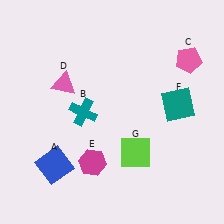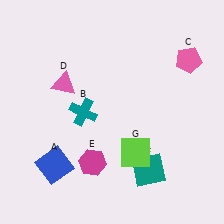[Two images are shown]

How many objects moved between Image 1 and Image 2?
1 object moved between the two images.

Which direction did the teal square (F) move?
The teal square (F) moved down.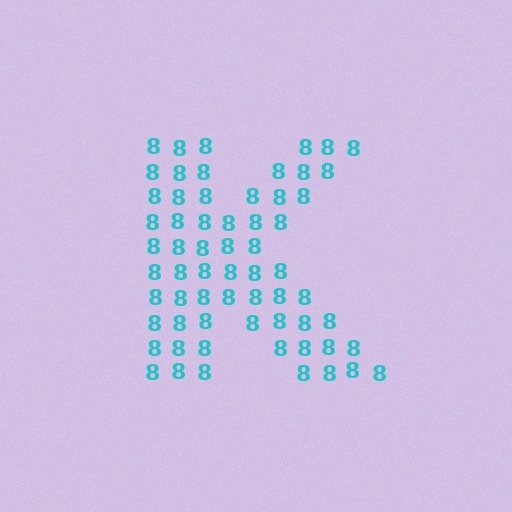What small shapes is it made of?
It is made of small digit 8's.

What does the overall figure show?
The overall figure shows the letter K.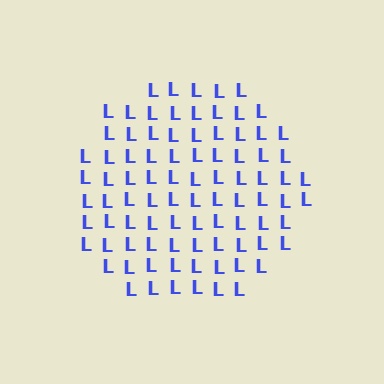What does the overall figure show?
The overall figure shows a circle.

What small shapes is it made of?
It is made of small letter L's.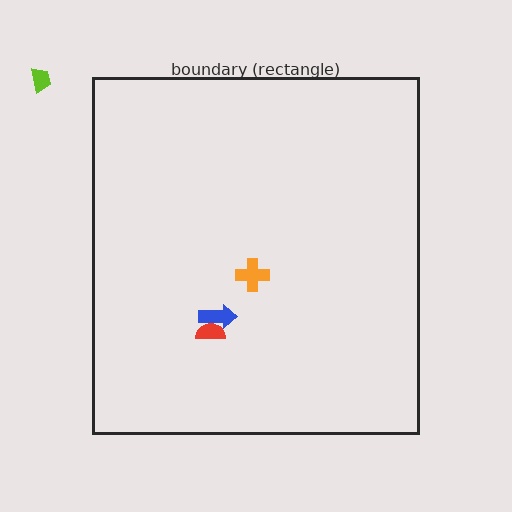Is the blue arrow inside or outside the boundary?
Inside.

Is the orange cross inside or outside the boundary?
Inside.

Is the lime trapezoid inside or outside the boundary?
Outside.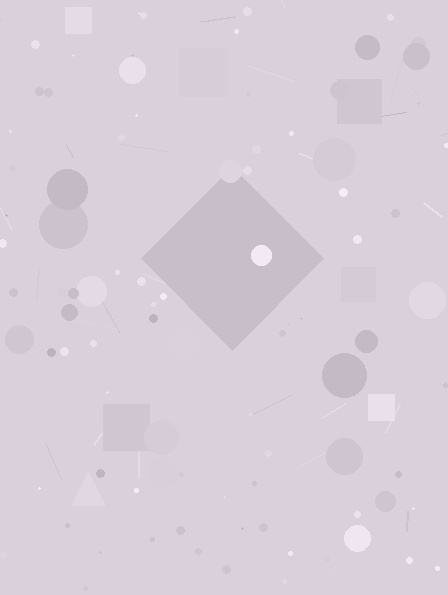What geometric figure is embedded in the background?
A diamond is embedded in the background.